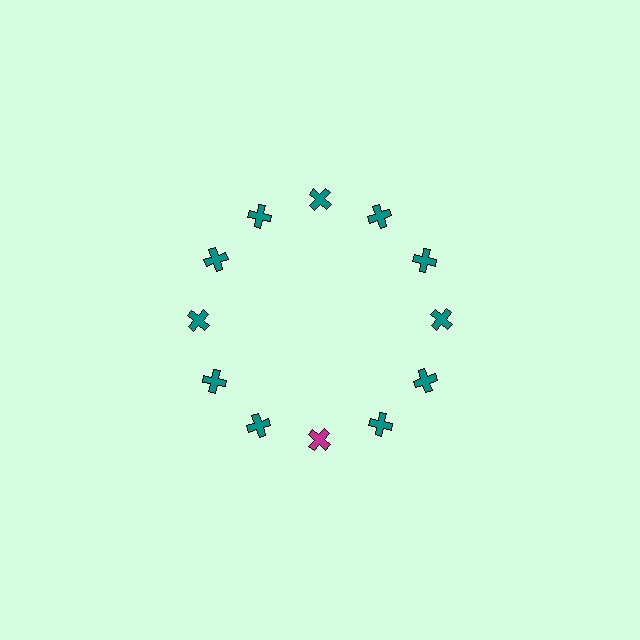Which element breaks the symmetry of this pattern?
The magenta cross at roughly the 6 o'clock position breaks the symmetry. All other shapes are teal crosses.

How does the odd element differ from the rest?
It has a different color: magenta instead of teal.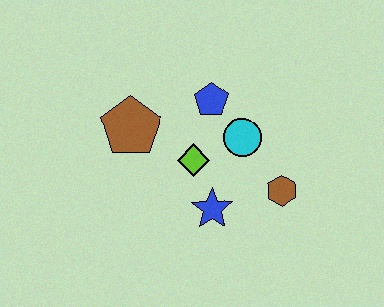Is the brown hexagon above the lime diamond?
No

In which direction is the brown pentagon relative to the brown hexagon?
The brown pentagon is to the left of the brown hexagon.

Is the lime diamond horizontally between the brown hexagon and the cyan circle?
No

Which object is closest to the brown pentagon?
The lime diamond is closest to the brown pentagon.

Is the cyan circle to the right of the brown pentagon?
Yes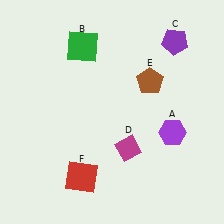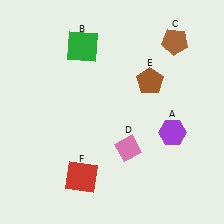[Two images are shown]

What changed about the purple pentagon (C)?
In Image 1, C is purple. In Image 2, it changed to brown.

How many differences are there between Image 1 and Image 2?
There are 2 differences between the two images.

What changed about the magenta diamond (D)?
In Image 1, D is magenta. In Image 2, it changed to pink.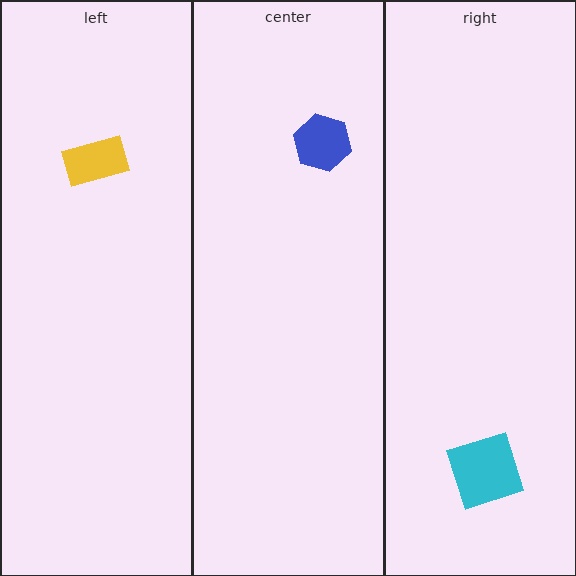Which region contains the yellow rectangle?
The left region.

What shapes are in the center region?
The blue hexagon.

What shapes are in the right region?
The cyan square.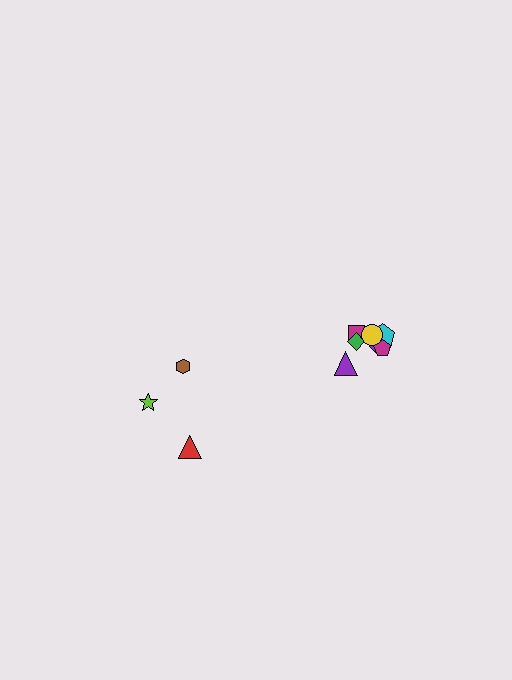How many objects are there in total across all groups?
There are 10 objects.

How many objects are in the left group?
There are 3 objects.